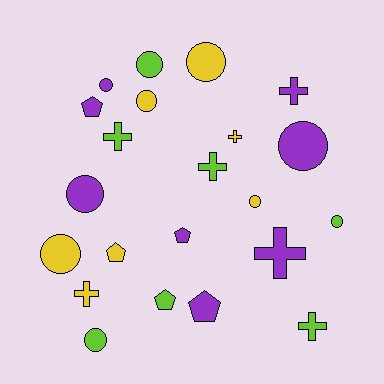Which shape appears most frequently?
Circle, with 10 objects.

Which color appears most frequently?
Purple, with 8 objects.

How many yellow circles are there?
There are 4 yellow circles.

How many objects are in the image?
There are 22 objects.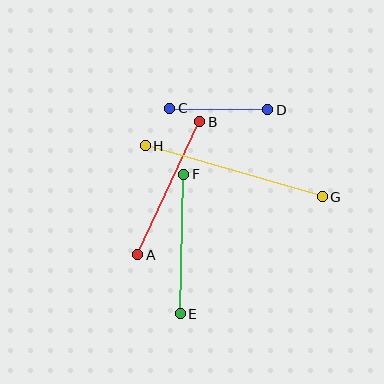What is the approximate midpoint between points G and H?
The midpoint is at approximately (234, 171) pixels.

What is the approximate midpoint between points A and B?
The midpoint is at approximately (169, 188) pixels.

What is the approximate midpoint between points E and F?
The midpoint is at approximately (182, 244) pixels.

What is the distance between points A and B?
The distance is approximately 146 pixels.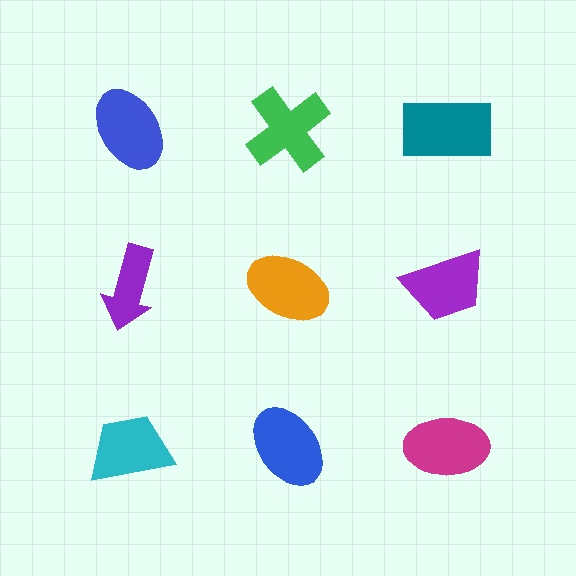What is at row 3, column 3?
A magenta ellipse.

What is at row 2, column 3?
A purple trapezoid.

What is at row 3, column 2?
A blue ellipse.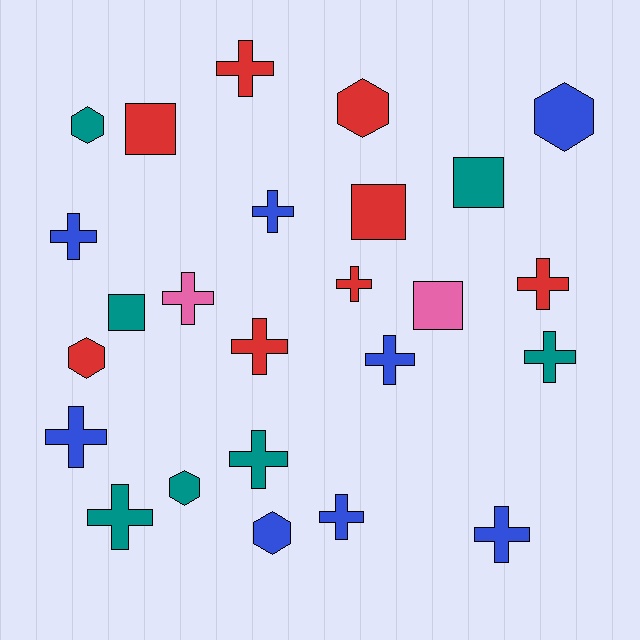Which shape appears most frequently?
Cross, with 14 objects.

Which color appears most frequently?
Red, with 8 objects.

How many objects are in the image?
There are 25 objects.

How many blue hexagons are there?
There are 2 blue hexagons.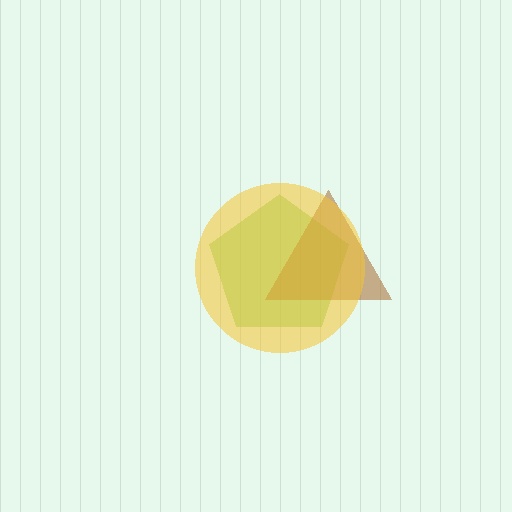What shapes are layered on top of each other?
The layered shapes are: a lime pentagon, a brown triangle, a yellow circle.